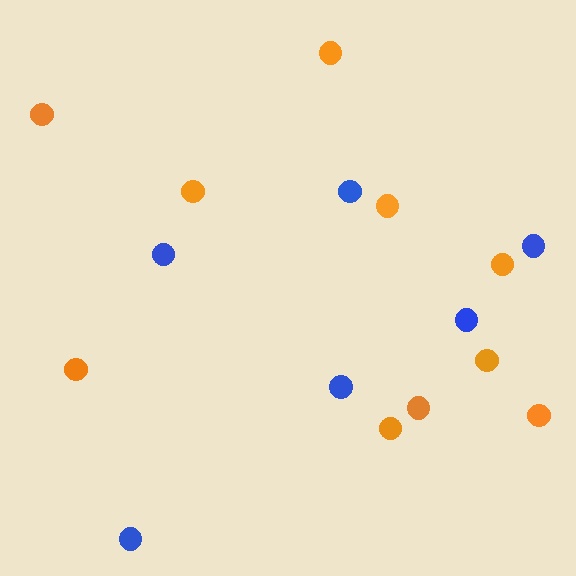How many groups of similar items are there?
There are 2 groups: one group of orange circles (10) and one group of blue circles (6).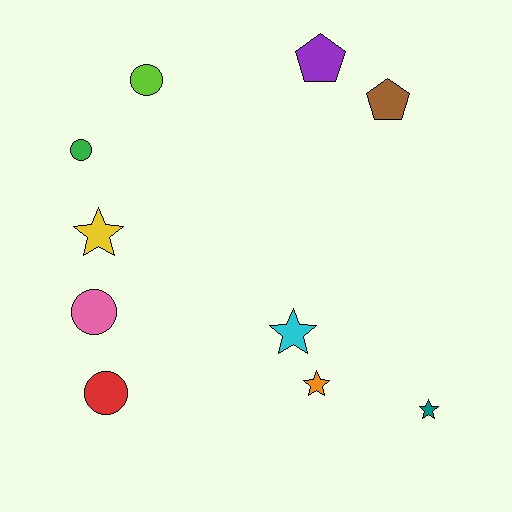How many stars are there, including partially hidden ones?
There are 4 stars.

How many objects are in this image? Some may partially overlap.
There are 10 objects.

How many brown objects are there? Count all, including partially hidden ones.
There is 1 brown object.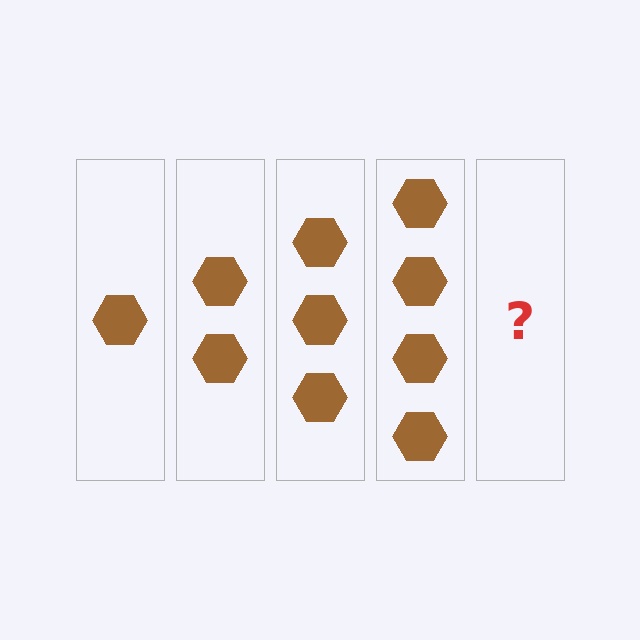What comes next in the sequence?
The next element should be 5 hexagons.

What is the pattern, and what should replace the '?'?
The pattern is that each step adds one more hexagon. The '?' should be 5 hexagons.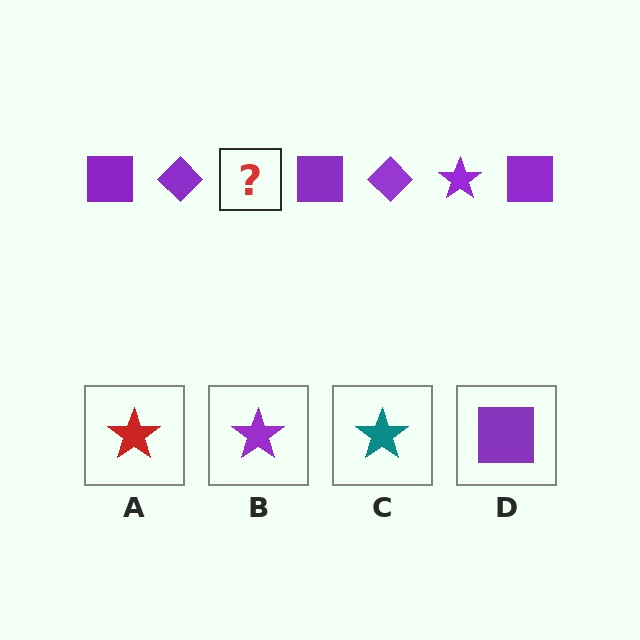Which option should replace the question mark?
Option B.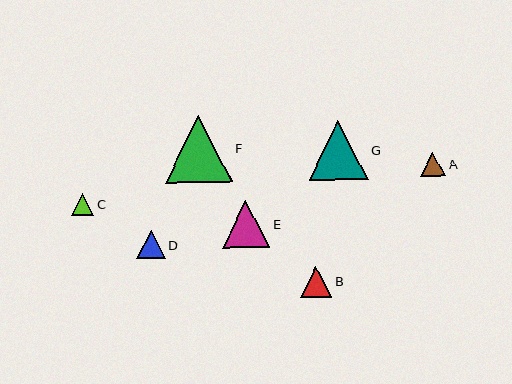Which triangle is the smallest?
Triangle C is the smallest with a size of approximately 23 pixels.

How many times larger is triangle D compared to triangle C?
Triangle D is approximately 1.3 times the size of triangle C.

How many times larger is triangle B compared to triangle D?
Triangle B is approximately 1.1 times the size of triangle D.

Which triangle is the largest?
Triangle F is the largest with a size of approximately 67 pixels.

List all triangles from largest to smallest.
From largest to smallest: F, G, E, B, D, A, C.